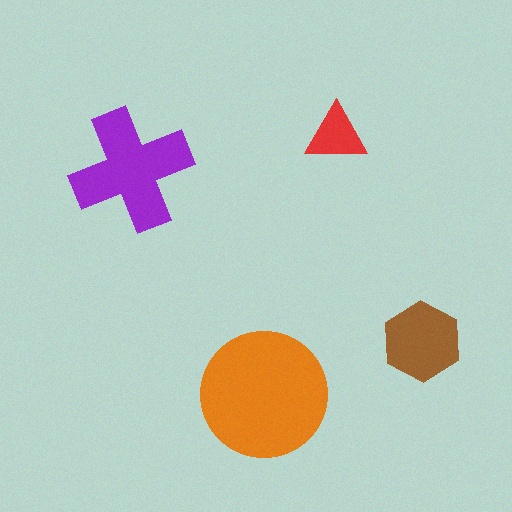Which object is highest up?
The red triangle is topmost.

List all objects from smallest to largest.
The red triangle, the brown hexagon, the purple cross, the orange circle.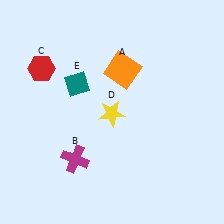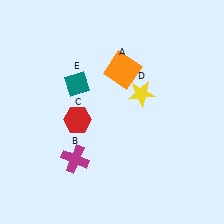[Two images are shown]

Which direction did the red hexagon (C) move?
The red hexagon (C) moved down.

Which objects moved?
The objects that moved are: the red hexagon (C), the yellow star (D).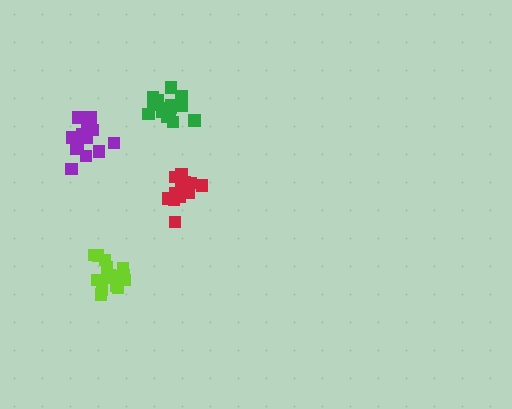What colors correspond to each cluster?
The clusters are colored: red, green, lime, purple.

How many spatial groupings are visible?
There are 4 spatial groupings.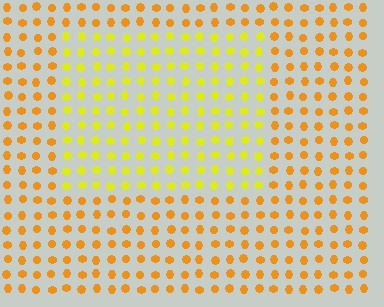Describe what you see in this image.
The image is filled with small orange elements in a uniform arrangement. A rectangle-shaped region is visible where the elements are tinted to a slightly different hue, forming a subtle color boundary.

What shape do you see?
I see a rectangle.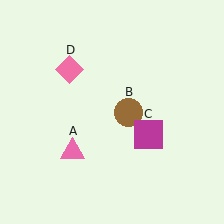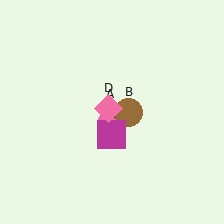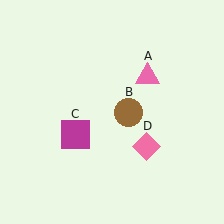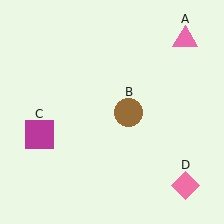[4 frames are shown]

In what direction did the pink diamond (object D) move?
The pink diamond (object D) moved down and to the right.